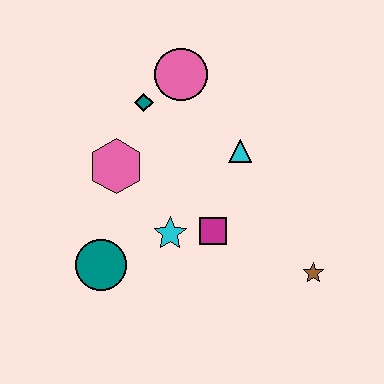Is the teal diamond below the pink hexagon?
No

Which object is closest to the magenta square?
The cyan star is closest to the magenta square.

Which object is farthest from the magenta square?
The pink circle is farthest from the magenta square.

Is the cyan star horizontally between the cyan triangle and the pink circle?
No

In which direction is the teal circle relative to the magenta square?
The teal circle is to the left of the magenta square.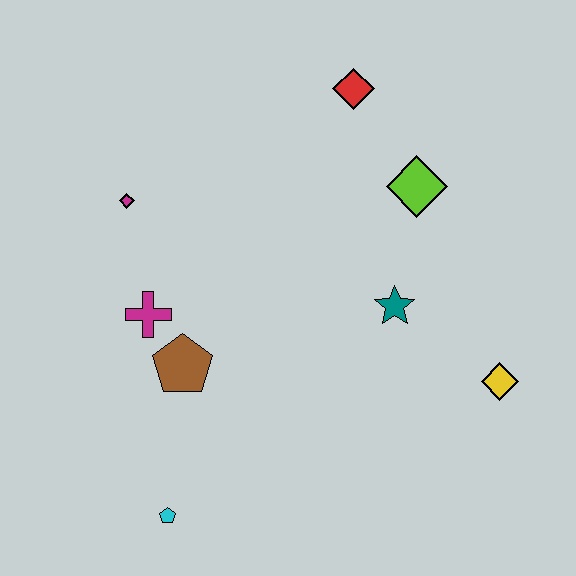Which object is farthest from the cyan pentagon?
The red diamond is farthest from the cyan pentagon.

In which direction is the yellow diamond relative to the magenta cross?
The yellow diamond is to the right of the magenta cross.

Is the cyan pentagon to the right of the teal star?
No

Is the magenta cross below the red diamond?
Yes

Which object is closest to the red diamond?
The lime diamond is closest to the red diamond.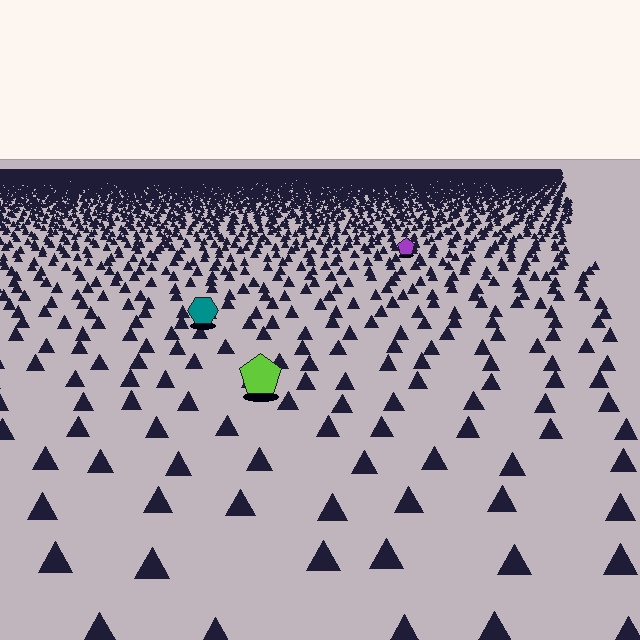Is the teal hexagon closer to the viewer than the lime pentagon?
No. The lime pentagon is closer — you can tell from the texture gradient: the ground texture is coarser near it.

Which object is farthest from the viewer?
The purple pentagon is farthest from the viewer. It appears smaller and the ground texture around it is denser.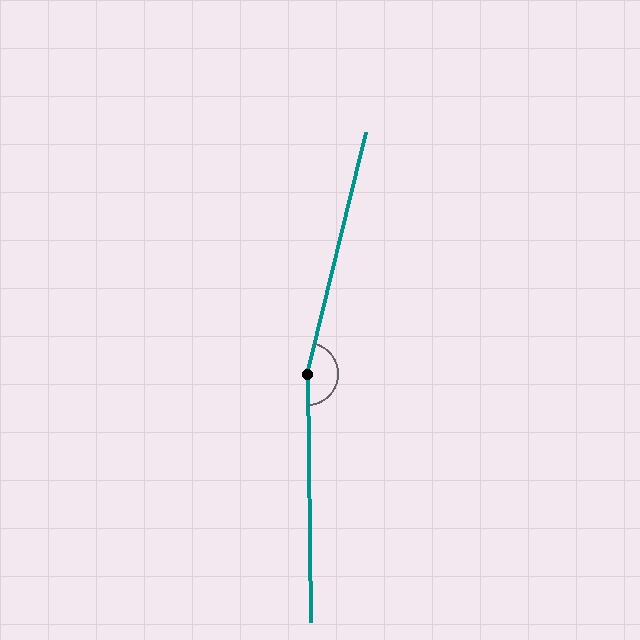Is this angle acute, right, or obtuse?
It is obtuse.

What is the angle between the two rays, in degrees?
Approximately 166 degrees.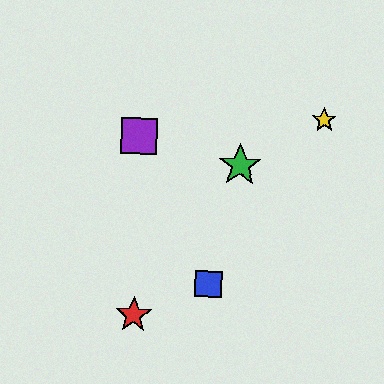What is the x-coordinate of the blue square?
The blue square is at x≈208.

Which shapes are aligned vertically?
The red star, the purple square are aligned vertically.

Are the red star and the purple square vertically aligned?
Yes, both are at x≈134.